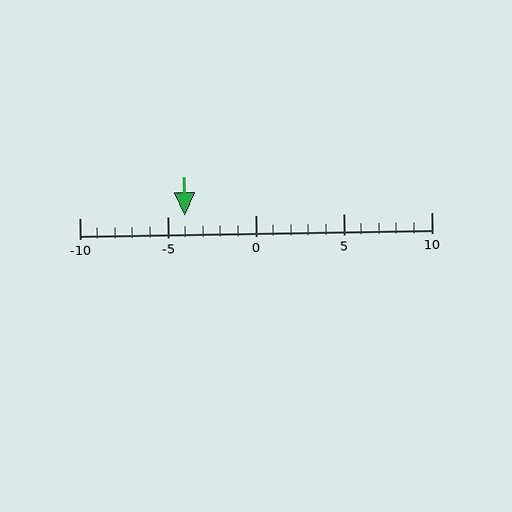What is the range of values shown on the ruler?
The ruler shows values from -10 to 10.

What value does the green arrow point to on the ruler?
The green arrow points to approximately -4.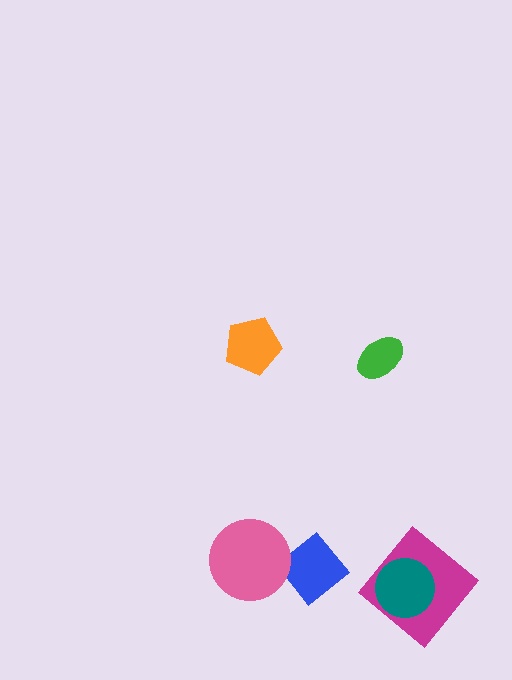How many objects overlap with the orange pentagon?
0 objects overlap with the orange pentagon.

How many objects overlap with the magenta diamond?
1 object overlaps with the magenta diamond.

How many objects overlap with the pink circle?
1 object overlaps with the pink circle.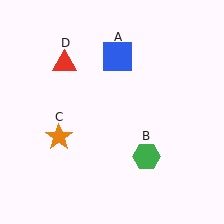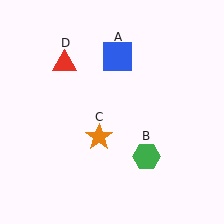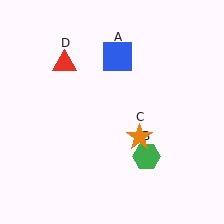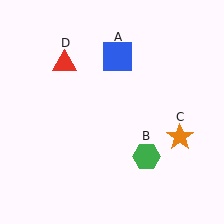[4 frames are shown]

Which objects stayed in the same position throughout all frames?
Blue square (object A) and green hexagon (object B) and red triangle (object D) remained stationary.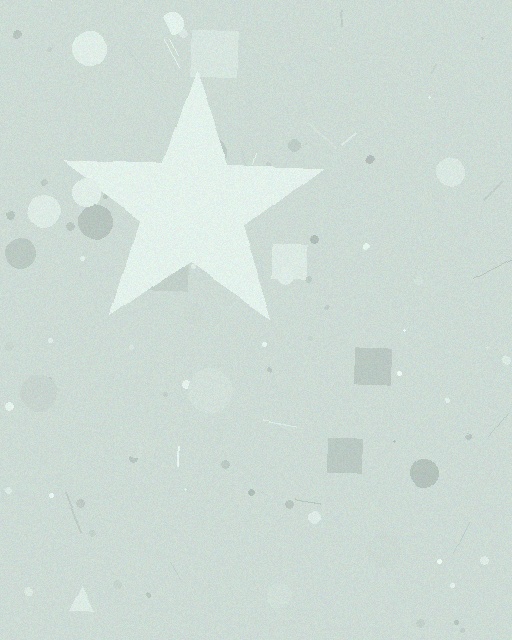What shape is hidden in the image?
A star is hidden in the image.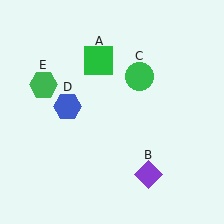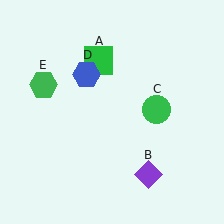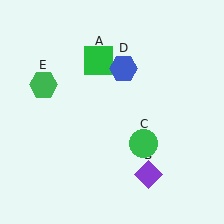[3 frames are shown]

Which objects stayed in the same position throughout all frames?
Green square (object A) and purple diamond (object B) and green hexagon (object E) remained stationary.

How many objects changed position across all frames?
2 objects changed position: green circle (object C), blue hexagon (object D).